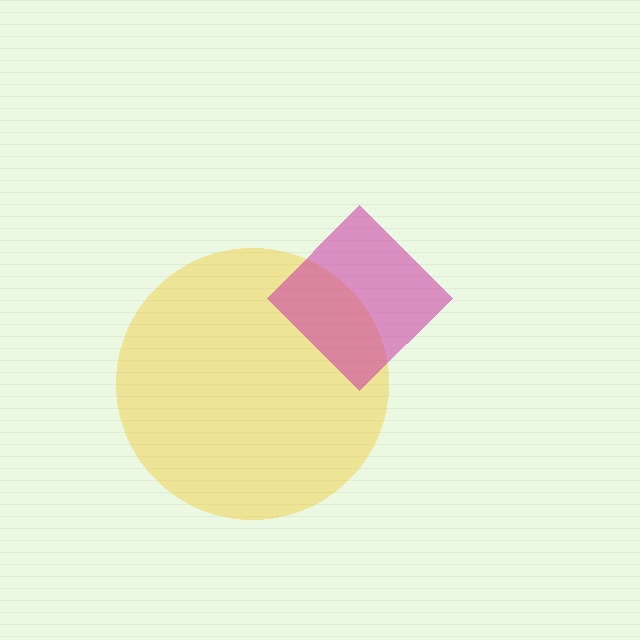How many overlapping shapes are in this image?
There are 2 overlapping shapes in the image.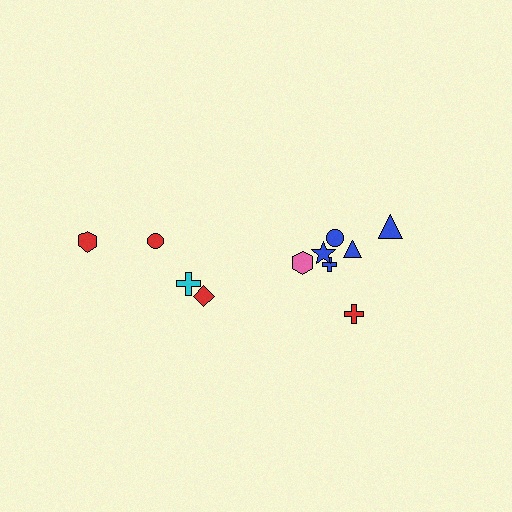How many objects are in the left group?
There are 4 objects.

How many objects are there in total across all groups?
There are 11 objects.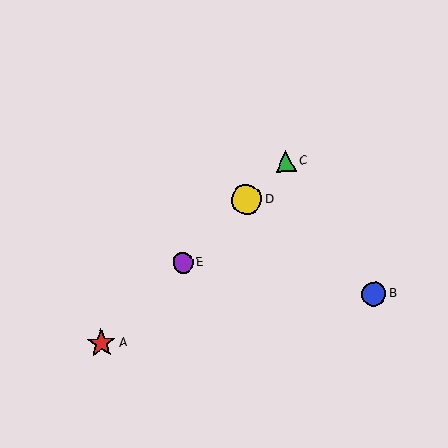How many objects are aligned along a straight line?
4 objects (A, C, D, E) are aligned along a straight line.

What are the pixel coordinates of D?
Object D is at (247, 200).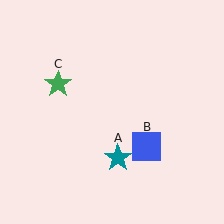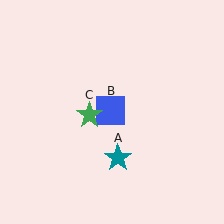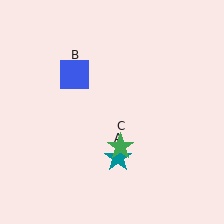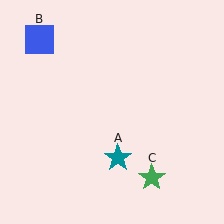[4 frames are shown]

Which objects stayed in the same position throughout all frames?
Teal star (object A) remained stationary.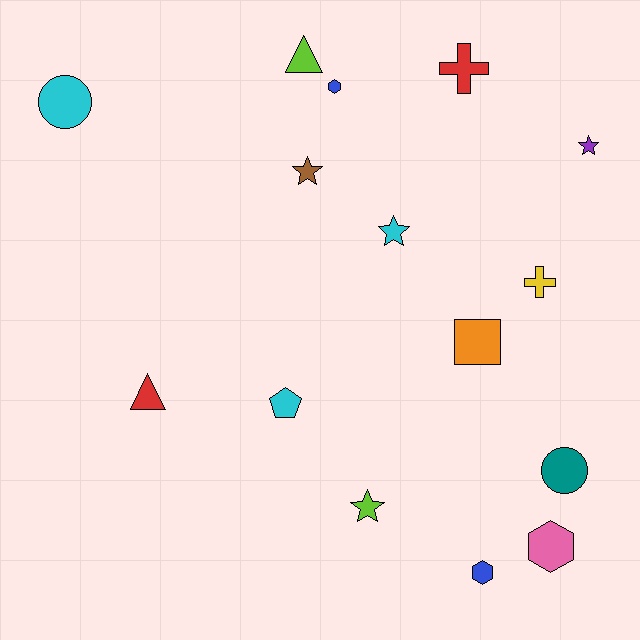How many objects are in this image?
There are 15 objects.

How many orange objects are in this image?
There is 1 orange object.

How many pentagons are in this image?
There is 1 pentagon.